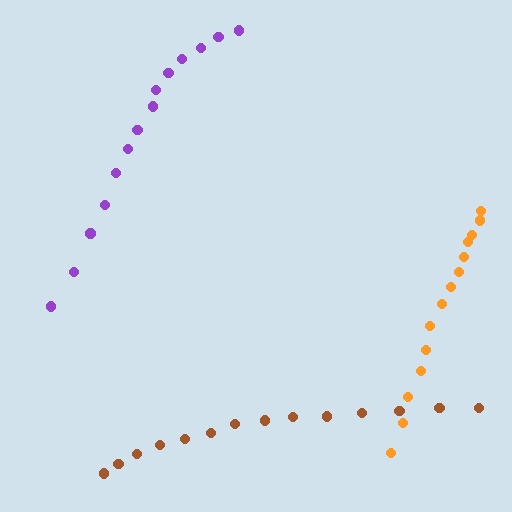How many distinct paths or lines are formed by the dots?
There are 3 distinct paths.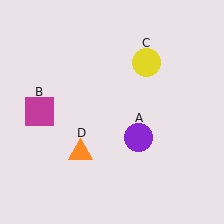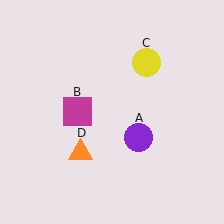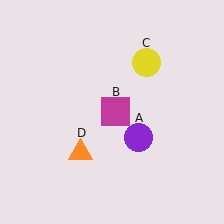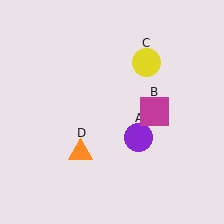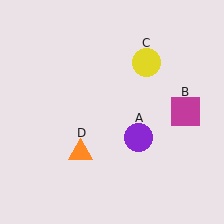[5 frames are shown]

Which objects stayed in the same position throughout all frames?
Purple circle (object A) and yellow circle (object C) and orange triangle (object D) remained stationary.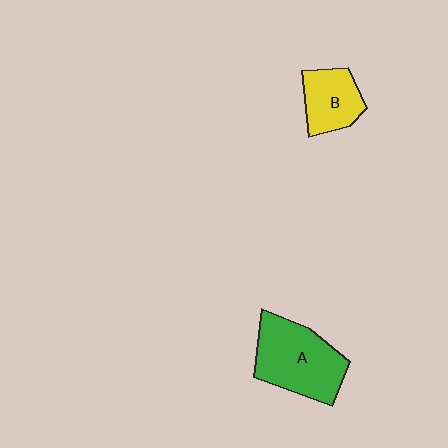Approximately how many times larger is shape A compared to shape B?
Approximately 1.7 times.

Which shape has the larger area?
Shape A (green).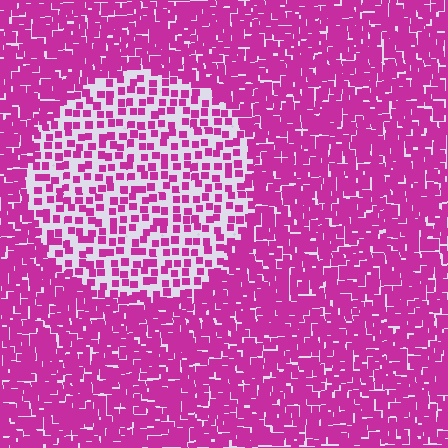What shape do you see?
I see a circle.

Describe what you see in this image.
The image contains small magenta elements arranged at two different densities. A circle-shaped region is visible where the elements are less densely packed than the surrounding area.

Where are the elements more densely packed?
The elements are more densely packed outside the circle boundary.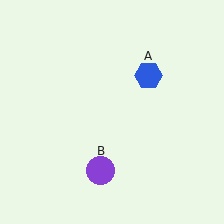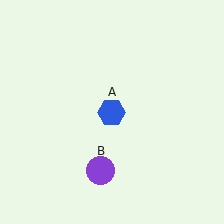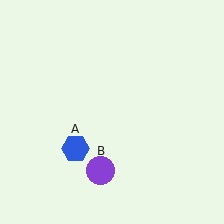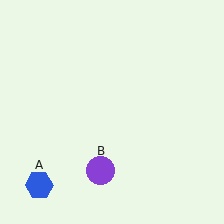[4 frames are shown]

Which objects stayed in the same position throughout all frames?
Purple circle (object B) remained stationary.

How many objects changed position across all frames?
1 object changed position: blue hexagon (object A).